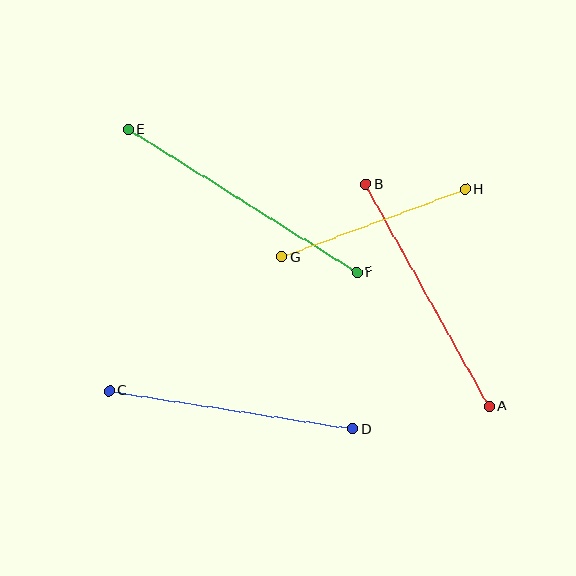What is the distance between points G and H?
The distance is approximately 196 pixels.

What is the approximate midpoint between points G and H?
The midpoint is at approximately (373, 223) pixels.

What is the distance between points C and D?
The distance is approximately 247 pixels.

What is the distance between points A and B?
The distance is approximately 254 pixels.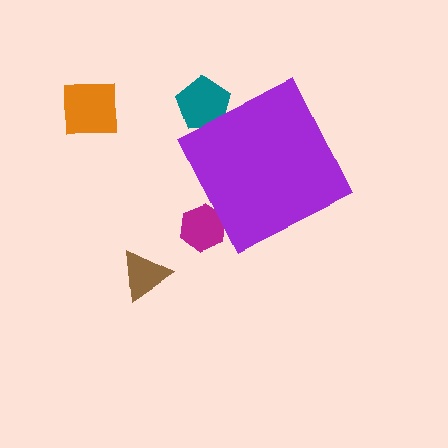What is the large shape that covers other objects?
A purple diamond.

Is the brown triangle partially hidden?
No, the brown triangle is fully visible.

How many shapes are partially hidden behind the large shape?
2 shapes are partially hidden.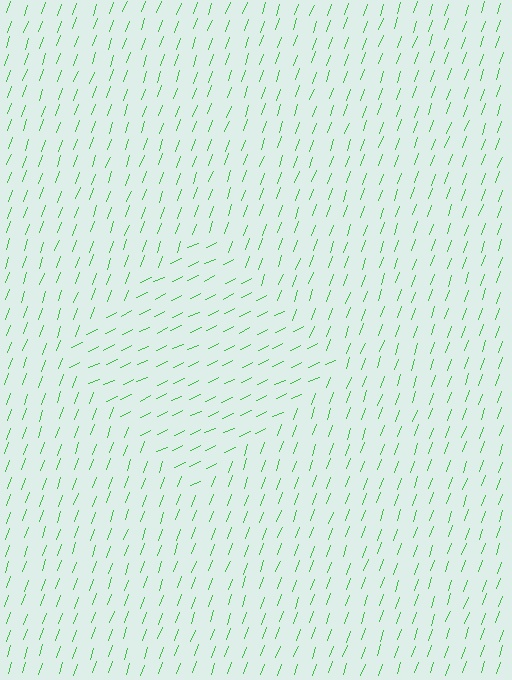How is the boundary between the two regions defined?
The boundary is defined purely by a change in line orientation (approximately 45 degrees difference). All lines are the same color and thickness.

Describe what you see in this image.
The image is filled with small green line segments. A diamond region in the image has lines oriented differently from the surrounding lines, creating a visible texture boundary.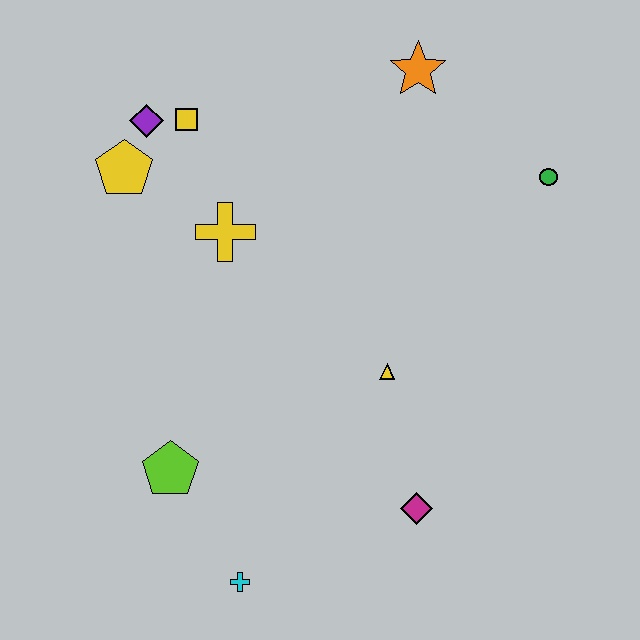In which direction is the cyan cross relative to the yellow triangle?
The cyan cross is below the yellow triangle.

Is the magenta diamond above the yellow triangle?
No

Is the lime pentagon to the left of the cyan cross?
Yes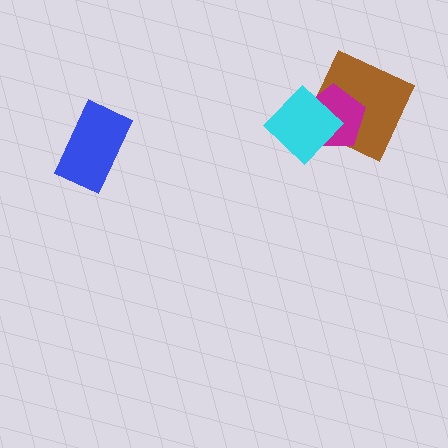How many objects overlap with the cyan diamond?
2 objects overlap with the cyan diamond.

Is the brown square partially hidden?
Yes, it is partially covered by another shape.